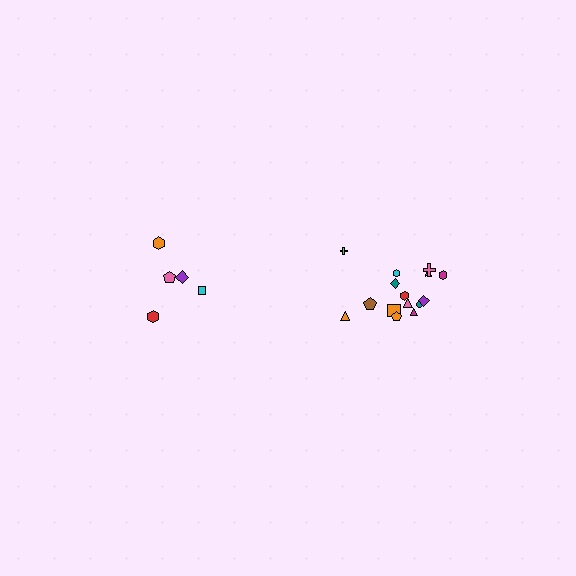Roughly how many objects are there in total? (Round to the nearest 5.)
Roughly 20 objects in total.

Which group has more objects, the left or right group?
The right group.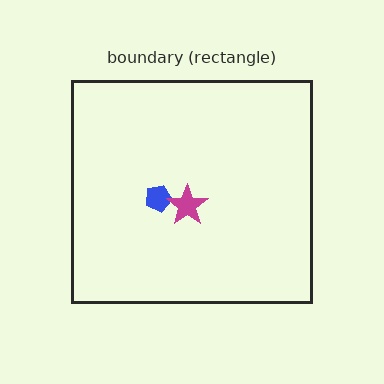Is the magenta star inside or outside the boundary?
Inside.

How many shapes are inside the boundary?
2 inside, 0 outside.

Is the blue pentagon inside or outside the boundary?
Inside.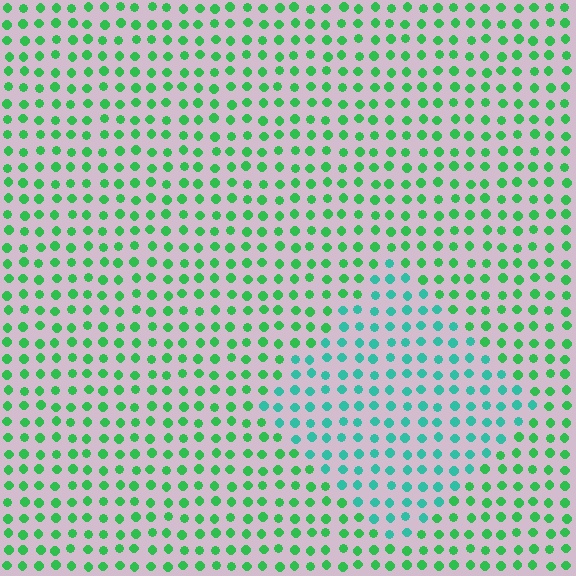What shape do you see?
I see a diamond.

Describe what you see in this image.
The image is filled with small green elements in a uniform arrangement. A diamond-shaped region is visible where the elements are tinted to a slightly different hue, forming a subtle color boundary.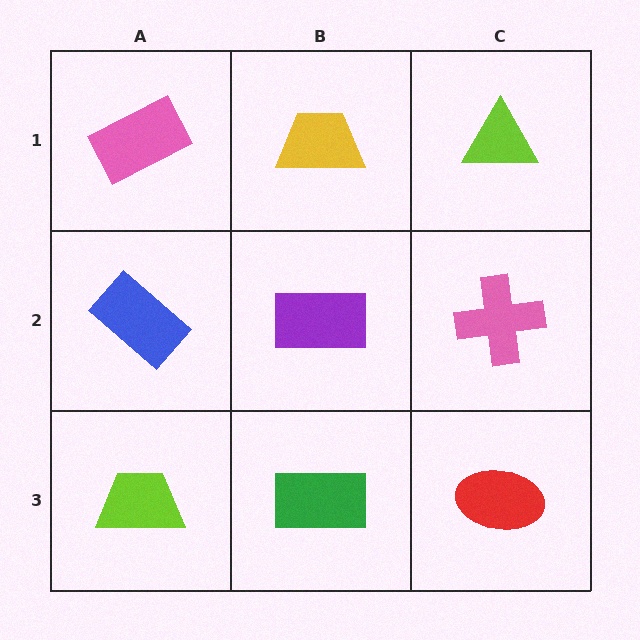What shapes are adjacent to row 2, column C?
A lime triangle (row 1, column C), a red ellipse (row 3, column C), a purple rectangle (row 2, column B).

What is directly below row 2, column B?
A green rectangle.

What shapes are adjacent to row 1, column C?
A pink cross (row 2, column C), a yellow trapezoid (row 1, column B).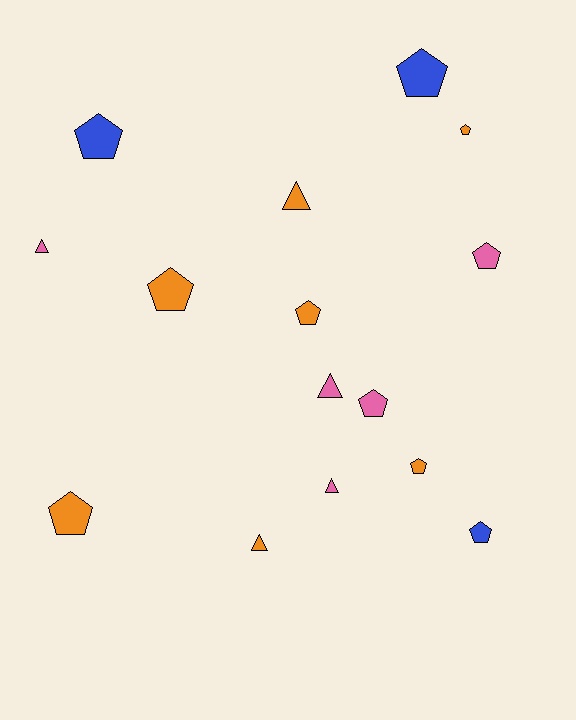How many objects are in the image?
There are 15 objects.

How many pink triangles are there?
There are 3 pink triangles.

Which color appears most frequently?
Orange, with 7 objects.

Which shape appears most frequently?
Pentagon, with 10 objects.